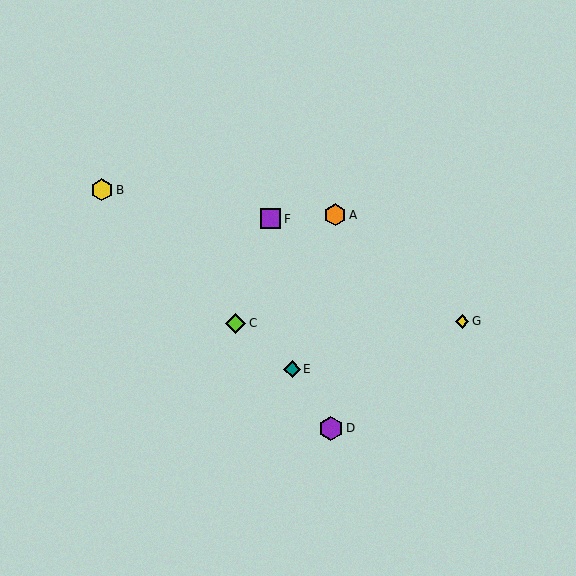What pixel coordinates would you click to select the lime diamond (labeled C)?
Click at (236, 323) to select the lime diamond C.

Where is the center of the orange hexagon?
The center of the orange hexagon is at (335, 215).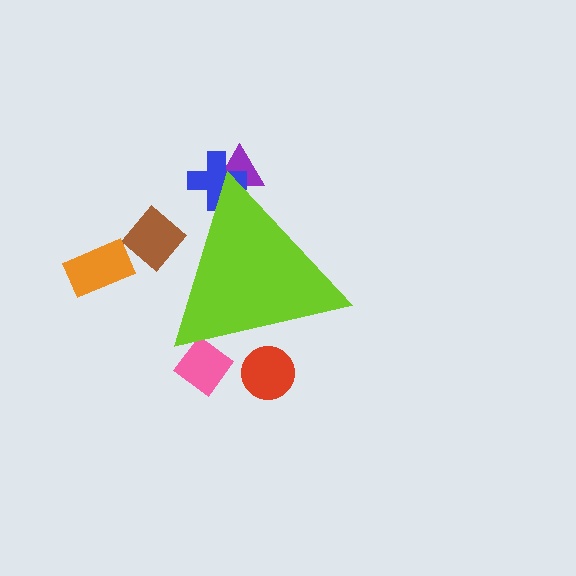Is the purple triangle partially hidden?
Yes, the purple triangle is partially hidden behind the lime triangle.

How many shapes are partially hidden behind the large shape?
5 shapes are partially hidden.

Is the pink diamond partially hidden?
Yes, the pink diamond is partially hidden behind the lime triangle.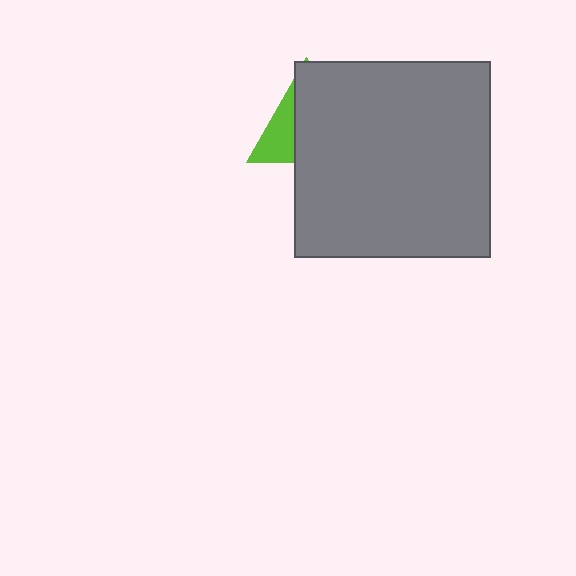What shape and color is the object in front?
The object in front is a gray square.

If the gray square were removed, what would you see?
You would see the complete lime triangle.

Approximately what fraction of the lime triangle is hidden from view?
Roughly 69% of the lime triangle is hidden behind the gray square.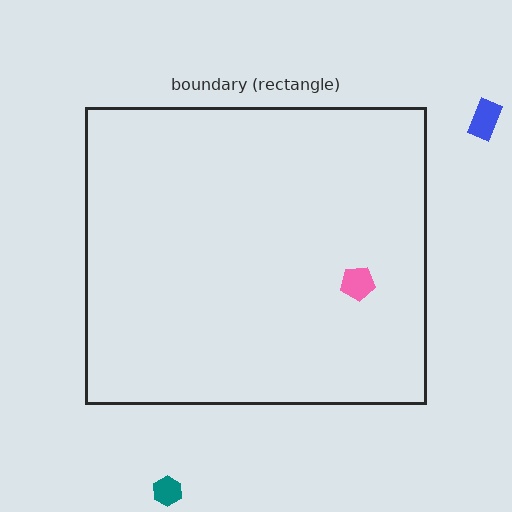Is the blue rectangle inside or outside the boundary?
Outside.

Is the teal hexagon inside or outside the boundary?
Outside.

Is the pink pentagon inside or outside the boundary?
Inside.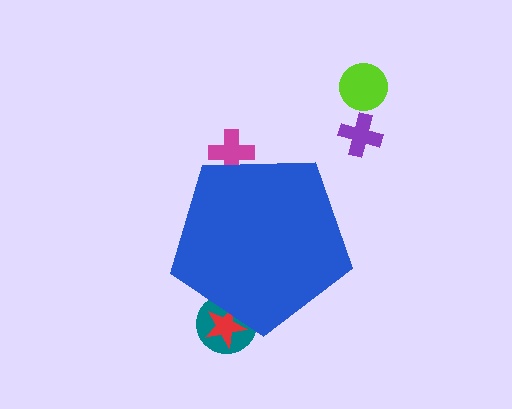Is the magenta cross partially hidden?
Yes, the magenta cross is partially hidden behind the blue pentagon.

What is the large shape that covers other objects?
A blue pentagon.